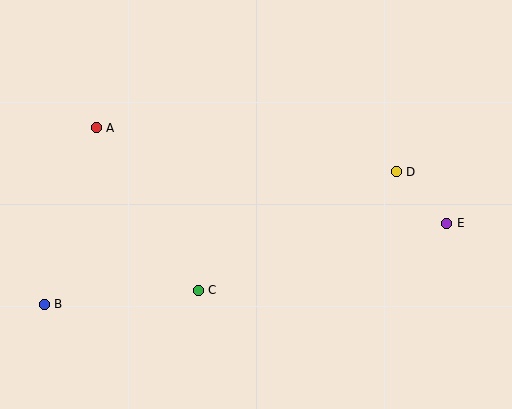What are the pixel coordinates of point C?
Point C is at (198, 290).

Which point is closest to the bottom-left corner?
Point B is closest to the bottom-left corner.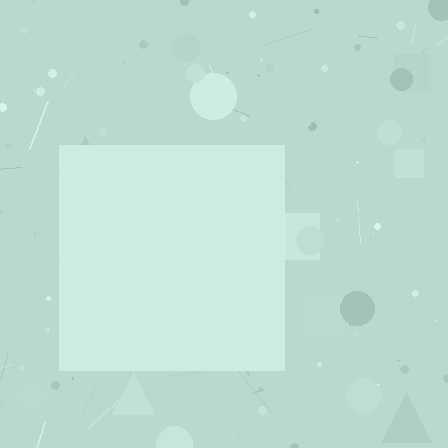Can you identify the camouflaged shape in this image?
The camouflaged shape is a square.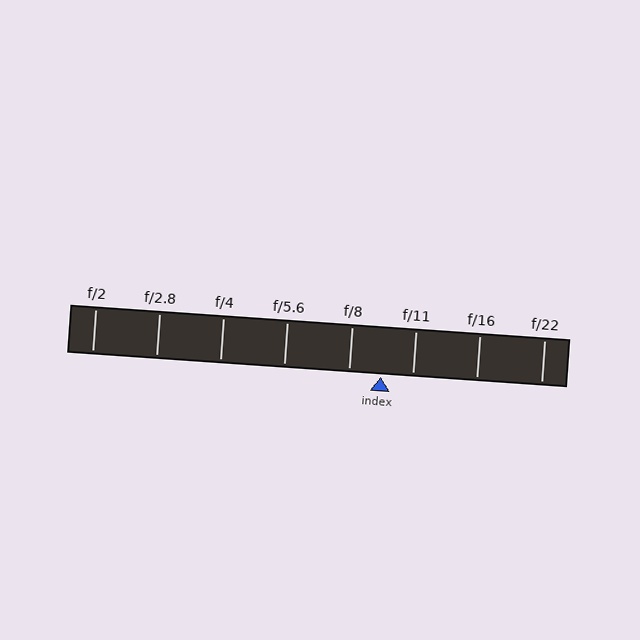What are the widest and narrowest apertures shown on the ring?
The widest aperture shown is f/2 and the narrowest is f/22.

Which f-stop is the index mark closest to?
The index mark is closest to f/11.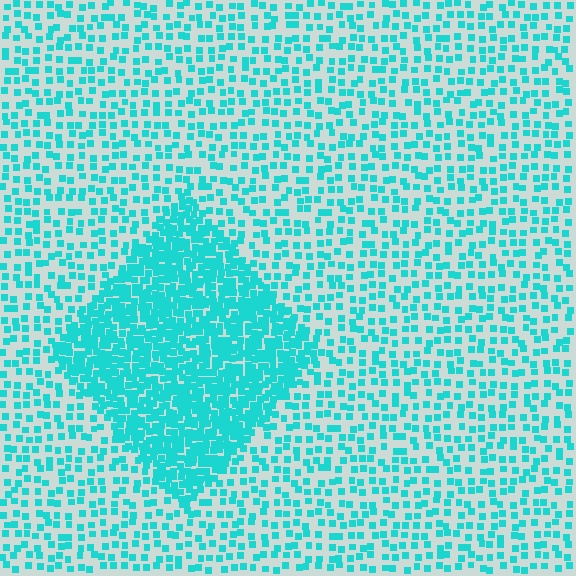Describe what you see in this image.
The image contains small cyan elements arranged at two different densities. A diamond-shaped region is visible where the elements are more densely packed than the surrounding area.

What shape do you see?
I see a diamond.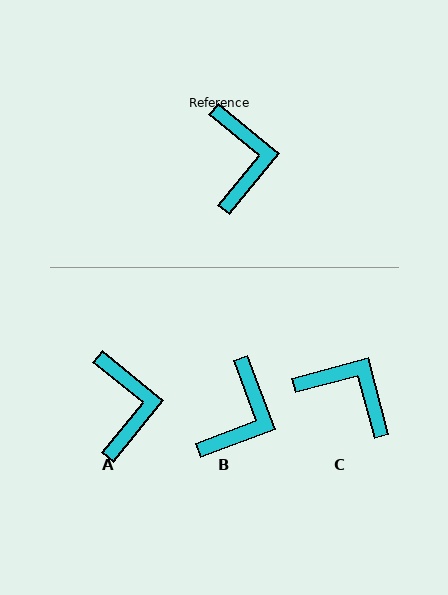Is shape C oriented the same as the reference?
No, it is off by about 54 degrees.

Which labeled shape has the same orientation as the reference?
A.